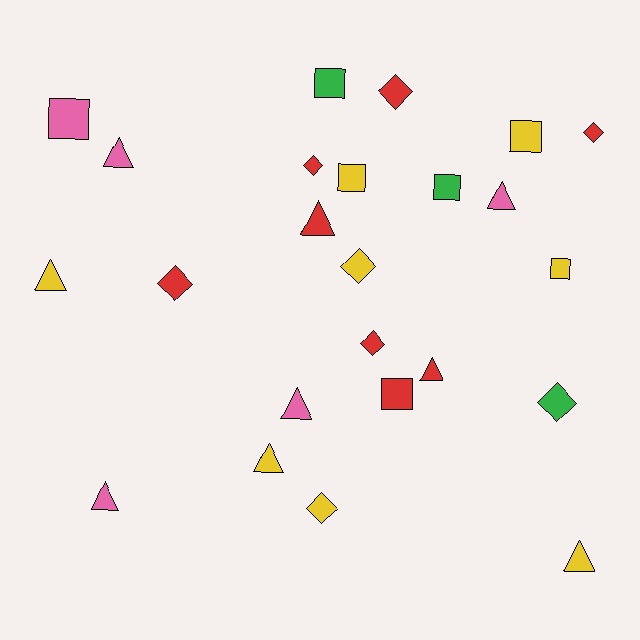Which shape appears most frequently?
Triangle, with 9 objects.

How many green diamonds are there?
There is 1 green diamond.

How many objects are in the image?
There are 24 objects.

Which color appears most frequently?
Yellow, with 8 objects.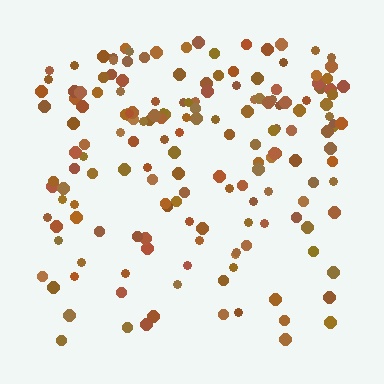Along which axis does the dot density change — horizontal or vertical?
Vertical.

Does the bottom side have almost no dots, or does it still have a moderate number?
Still a moderate number, just noticeably fewer than the top.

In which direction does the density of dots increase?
From bottom to top, with the top side densest.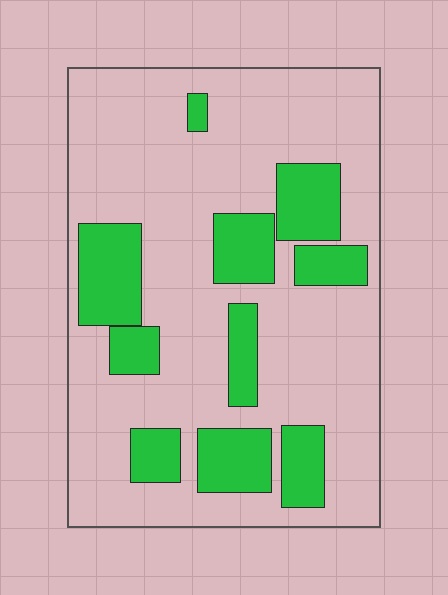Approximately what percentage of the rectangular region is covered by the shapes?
Approximately 25%.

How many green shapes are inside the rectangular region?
10.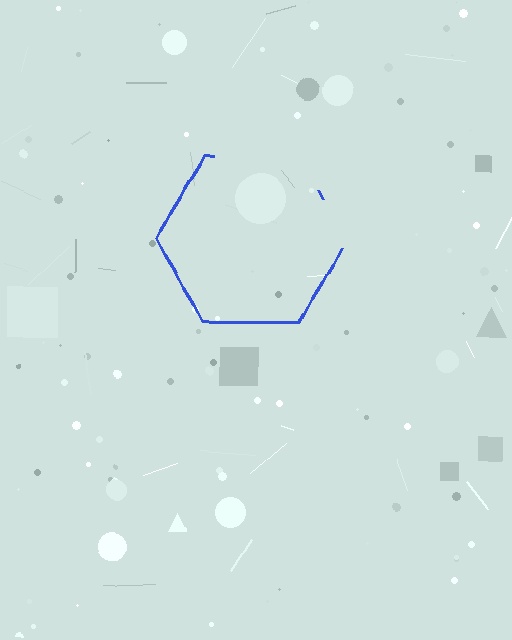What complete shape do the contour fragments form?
The contour fragments form a hexagon.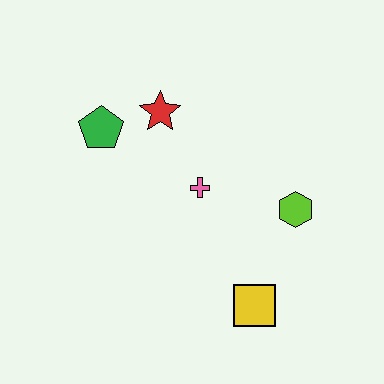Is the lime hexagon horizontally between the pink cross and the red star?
No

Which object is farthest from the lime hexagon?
The green pentagon is farthest from the lime hexagon.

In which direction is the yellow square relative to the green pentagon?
The yellow square is below the green pentagon.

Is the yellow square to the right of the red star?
Yes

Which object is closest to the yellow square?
The lime hexagon is closest to the yellow square.